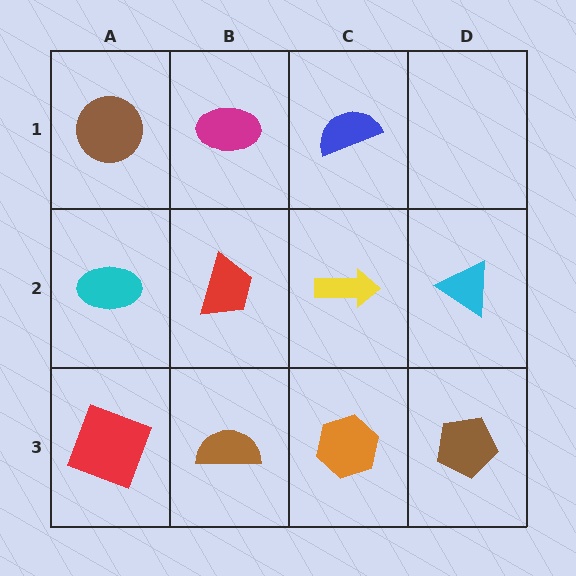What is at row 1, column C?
A blue semicircle.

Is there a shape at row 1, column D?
No, that cell is empty.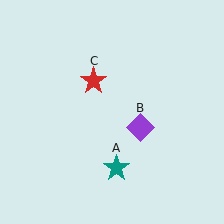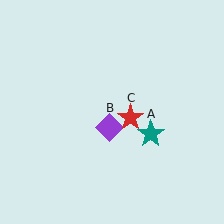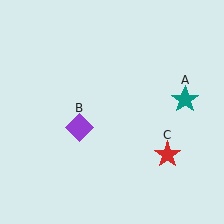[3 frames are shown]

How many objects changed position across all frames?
3 objects changed position: teal star (object A), purple diamond (object B), red star (object C).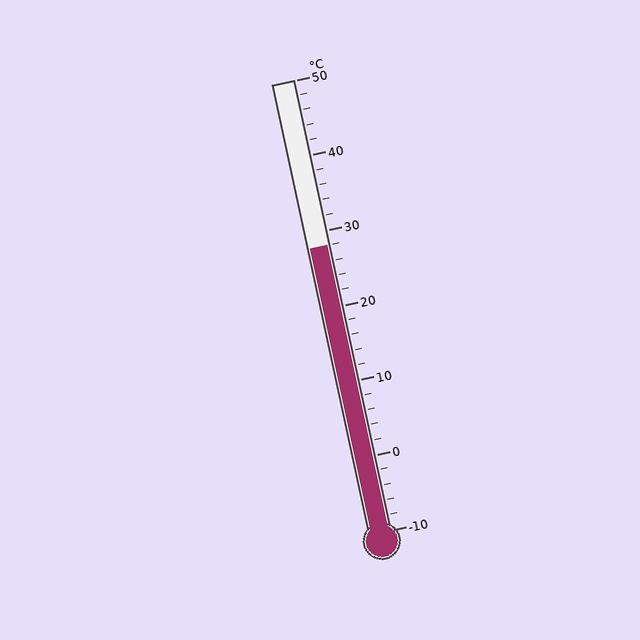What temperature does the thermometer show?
The thermometer shows approximately 28°C.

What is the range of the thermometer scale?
The thermometer scale ranges from -10°C to 50°C.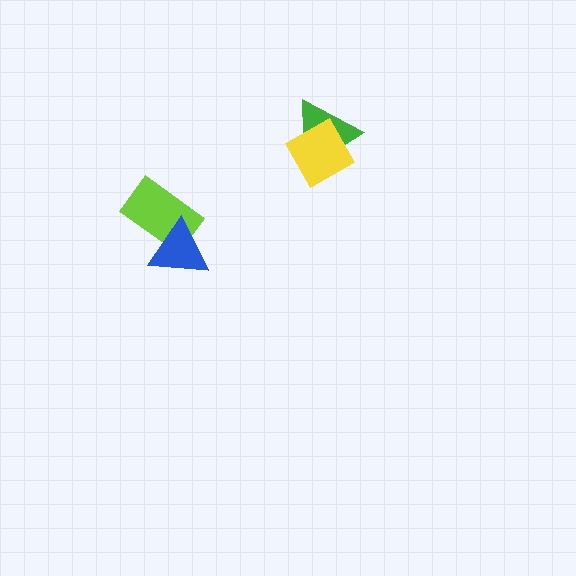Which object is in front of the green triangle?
The yellow square is in front of the green triangle.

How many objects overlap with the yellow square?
1 object overlaps with the yellow square.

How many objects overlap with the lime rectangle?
1 object overlaps with the lime rectangle.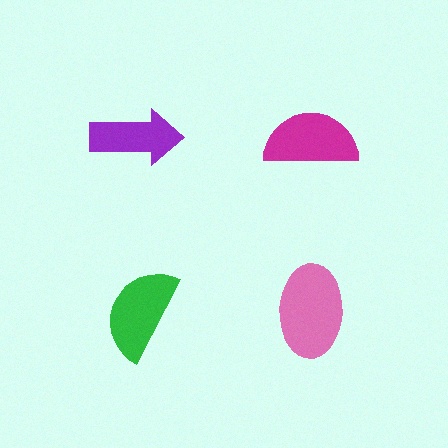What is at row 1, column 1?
A purple arrow.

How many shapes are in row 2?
2 shapes.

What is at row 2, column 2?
A pink ellipse.